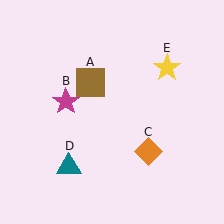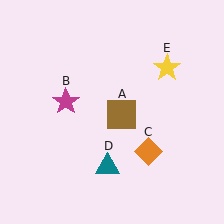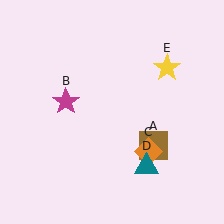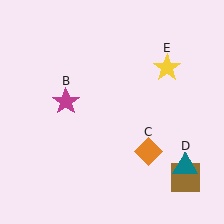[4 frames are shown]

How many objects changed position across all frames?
2 objects changed position: brown square (object A), teal triangle (object D).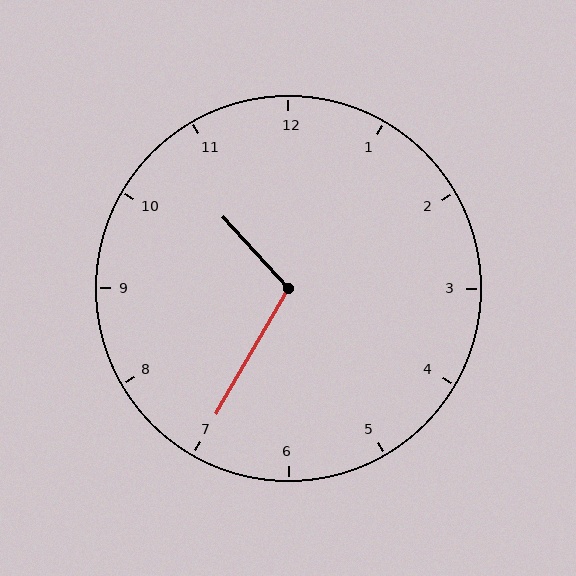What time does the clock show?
10:35.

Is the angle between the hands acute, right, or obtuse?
It is obtuse.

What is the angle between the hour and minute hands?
Approximately 108 degrees.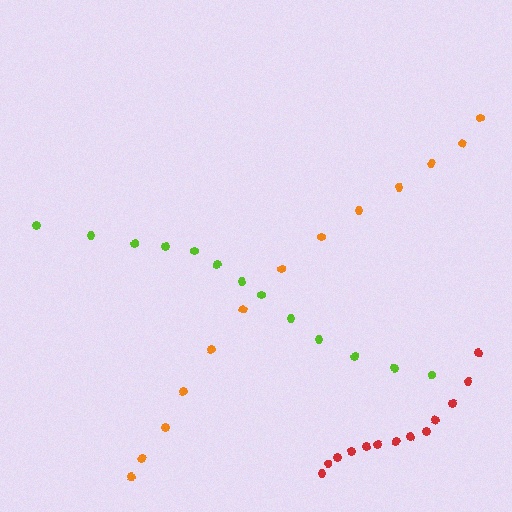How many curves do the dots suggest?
There are 3 distinct paths.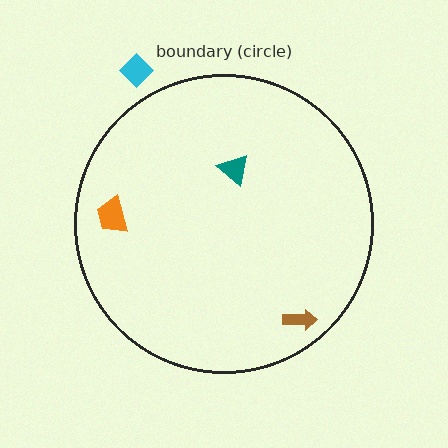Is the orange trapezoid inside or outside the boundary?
Inside.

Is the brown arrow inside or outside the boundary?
Inside.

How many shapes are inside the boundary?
3 inside, 1 outside.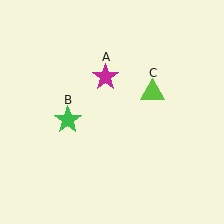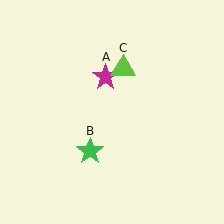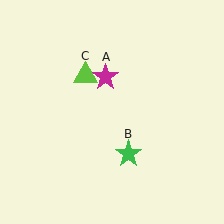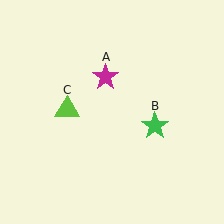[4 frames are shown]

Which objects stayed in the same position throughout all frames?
Magenta star (object A) remained stationary.